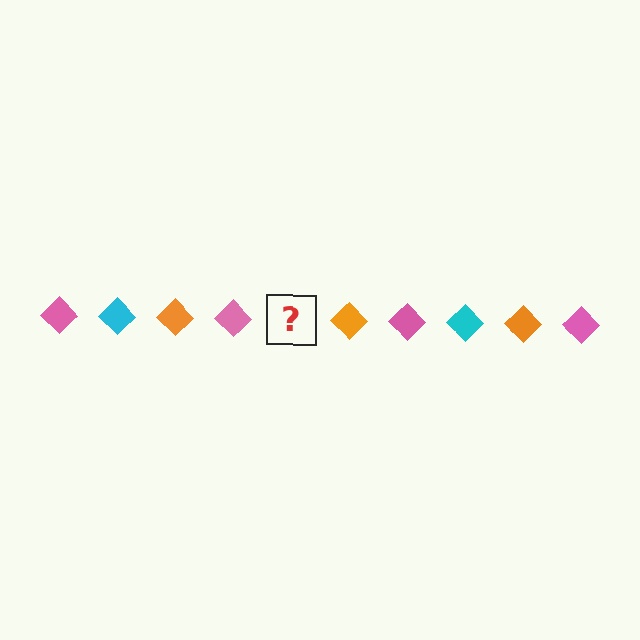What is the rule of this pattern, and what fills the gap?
The rule is that the pattern cycles through pink, cyan, orange diamonds. The gap should be filled with a cyan diamond.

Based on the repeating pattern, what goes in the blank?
The blank should be a cyan diamond.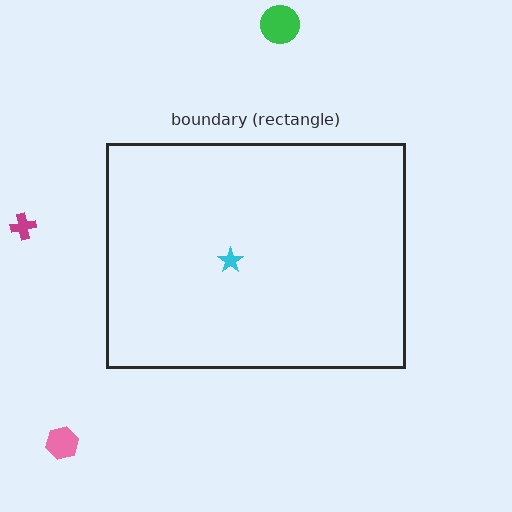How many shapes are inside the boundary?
1 inside, 3 outside.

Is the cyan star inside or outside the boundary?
Inside.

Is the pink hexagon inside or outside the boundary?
Outside.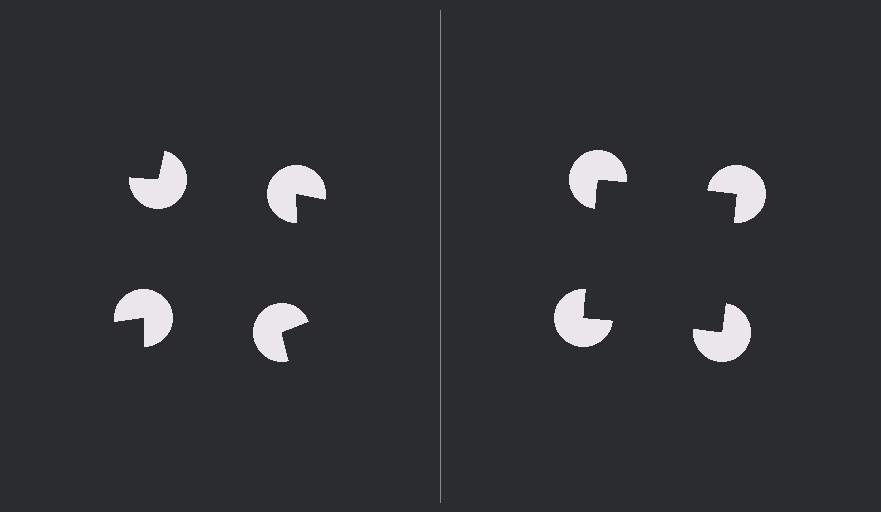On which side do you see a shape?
An illusory square appears on the right side. On the left side the wedge cuts are rotated, so no coherent shape forms.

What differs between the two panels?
The pac-man discs are positioned identically on both sides; only the wedge orientations differ. On the right they align to a square; on the left they are misaligned.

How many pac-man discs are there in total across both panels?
8 — 4 on each side.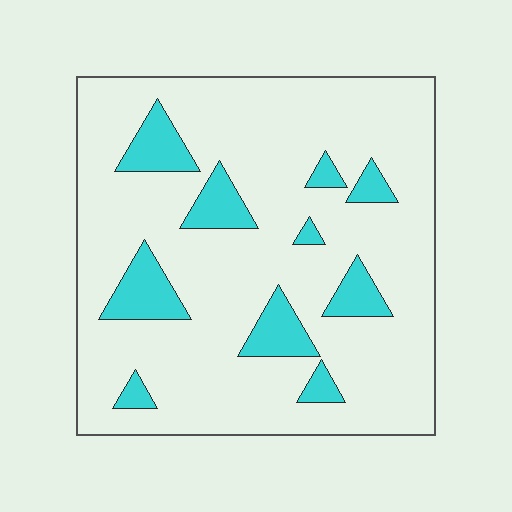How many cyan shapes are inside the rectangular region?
10.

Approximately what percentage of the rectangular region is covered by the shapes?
Approximately 15%.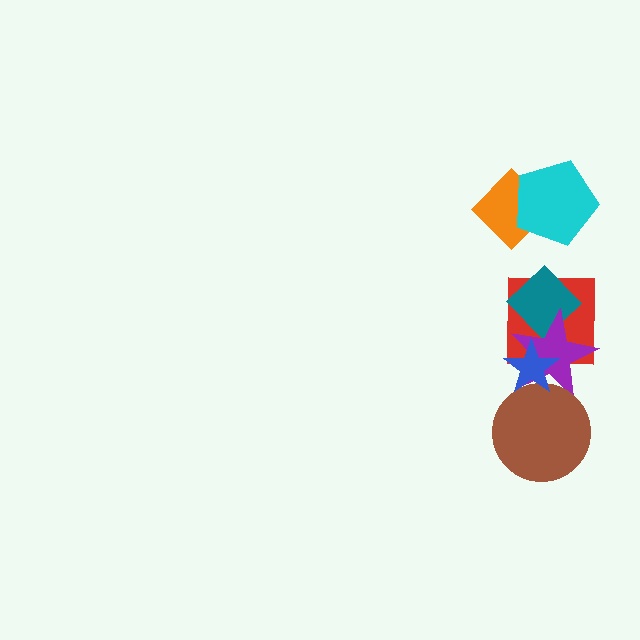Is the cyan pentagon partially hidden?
No, no other shape covers it.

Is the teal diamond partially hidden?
Yes, it is partially covered by another shape.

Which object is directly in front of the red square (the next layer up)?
The teal diamond is directly in front of the red square.